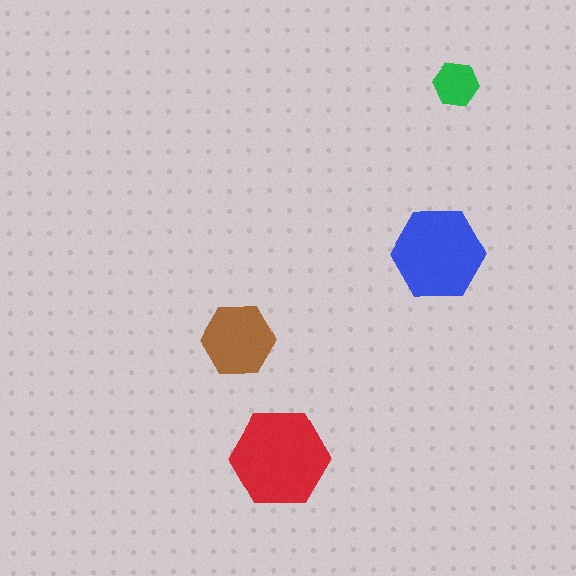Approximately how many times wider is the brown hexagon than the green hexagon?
About 1.5 times wider.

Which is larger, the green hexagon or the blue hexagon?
The blue one.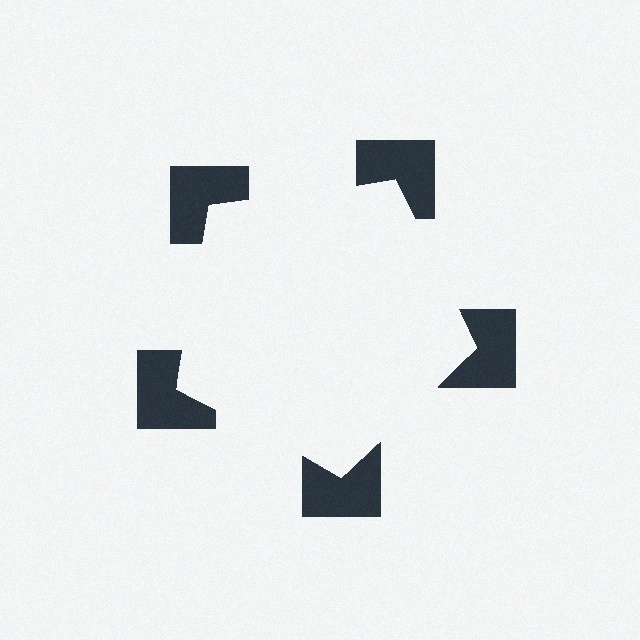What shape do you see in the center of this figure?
An illusory pentagon — its edges are inferred from the aligned wedge cuts in the notched squares, not physically drawn.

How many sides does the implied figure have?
5 sides.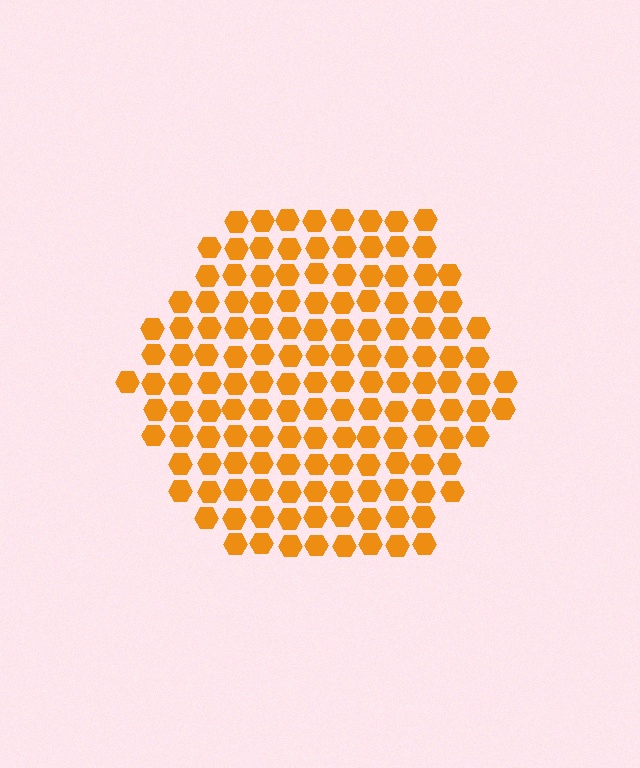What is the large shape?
The large shape is a hexagon.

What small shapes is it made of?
It is made of small hexagons.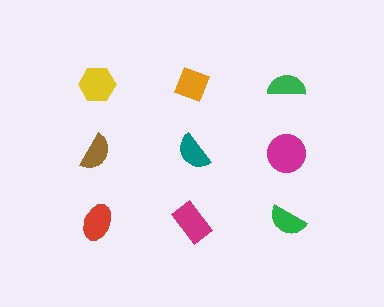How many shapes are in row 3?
3 shapes.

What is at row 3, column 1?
A red ellipse.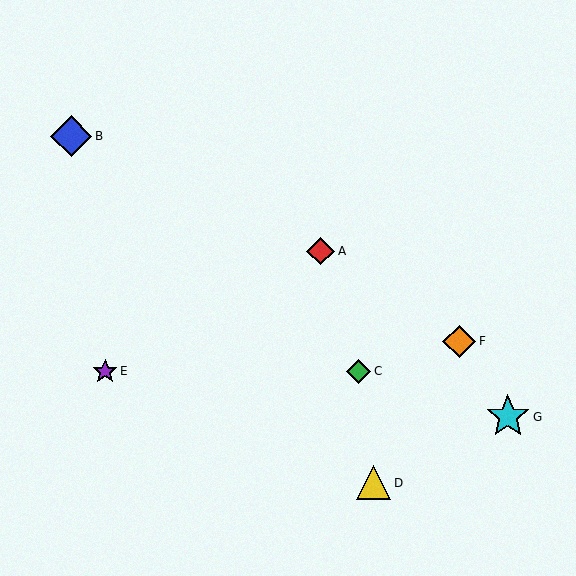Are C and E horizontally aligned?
Yes, both are at y≈372.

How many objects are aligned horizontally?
2 objects (C, E) are aligned horizontally.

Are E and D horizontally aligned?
No, E is at y≈372 and D is at y≈483.